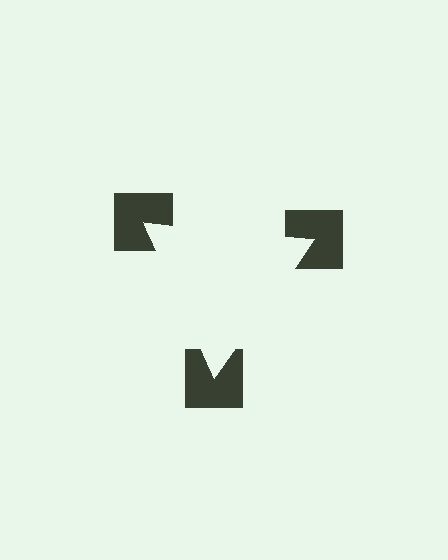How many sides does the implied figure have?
3 sides.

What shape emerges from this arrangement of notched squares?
An illusory triangle — its edges are inferred from the aligned wedge cuts in the notched squares, not physically drawn.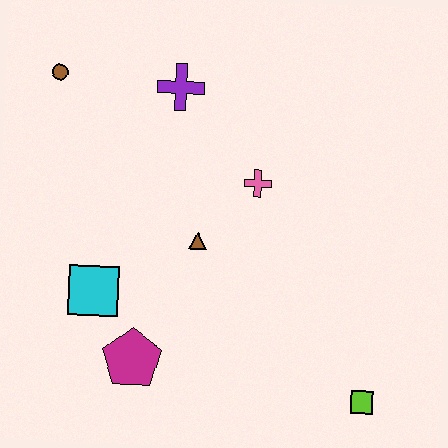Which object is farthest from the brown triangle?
The lime square is farthest from the brown triangle.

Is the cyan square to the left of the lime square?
Yes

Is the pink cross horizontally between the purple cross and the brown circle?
No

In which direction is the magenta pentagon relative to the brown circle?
The magenta pentagon is below the brown circle.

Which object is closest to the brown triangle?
The pink cross is closest to the brown triangle.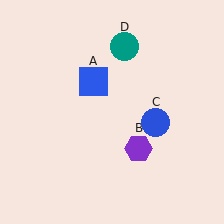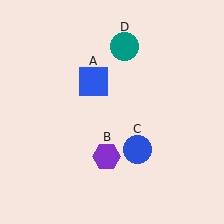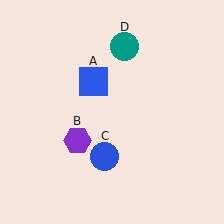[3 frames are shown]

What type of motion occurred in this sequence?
The purple hexagon (object B), blue circle (object C) rotated clockwise around the center of the scene.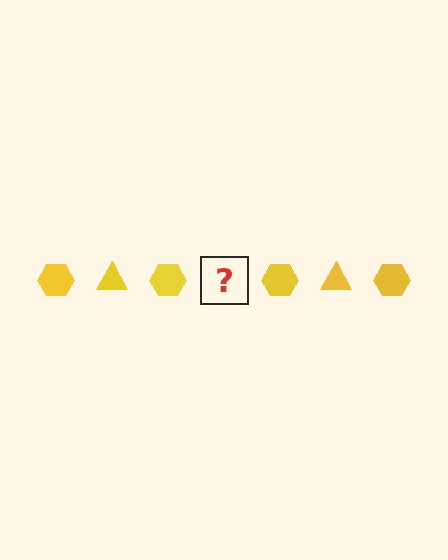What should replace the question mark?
The question mark should be replaced with a yellow triangle.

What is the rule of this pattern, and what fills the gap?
The rule is that the pattern cycles through hexagon, triangle shapes in yellow. The gap should be filled with a yellow triangle.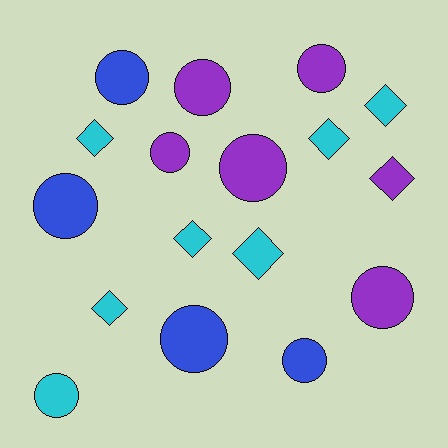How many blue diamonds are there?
There are no blue diamonds.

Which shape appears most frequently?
Circle, with 10 objects.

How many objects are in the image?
There are 17 objects.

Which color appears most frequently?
Cyan, with 7 objects.